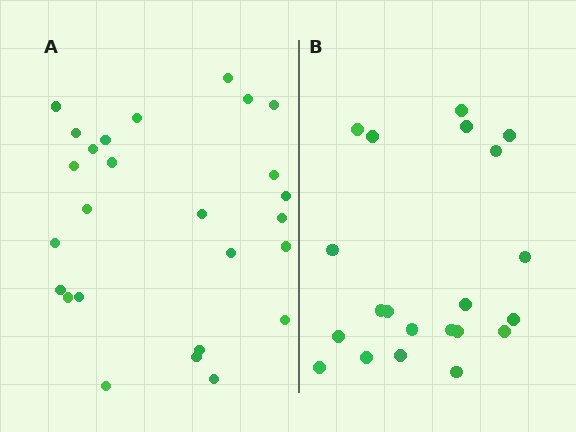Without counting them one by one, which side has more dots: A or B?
Region A (the left region) has more dots.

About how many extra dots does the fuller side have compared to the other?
Region A has about 5 more dots than region B.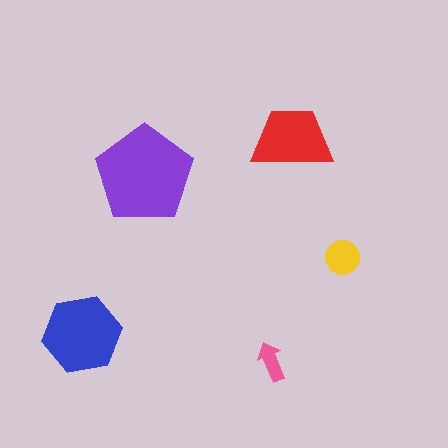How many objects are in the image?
There are 5 objects in the image.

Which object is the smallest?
The pink arrow.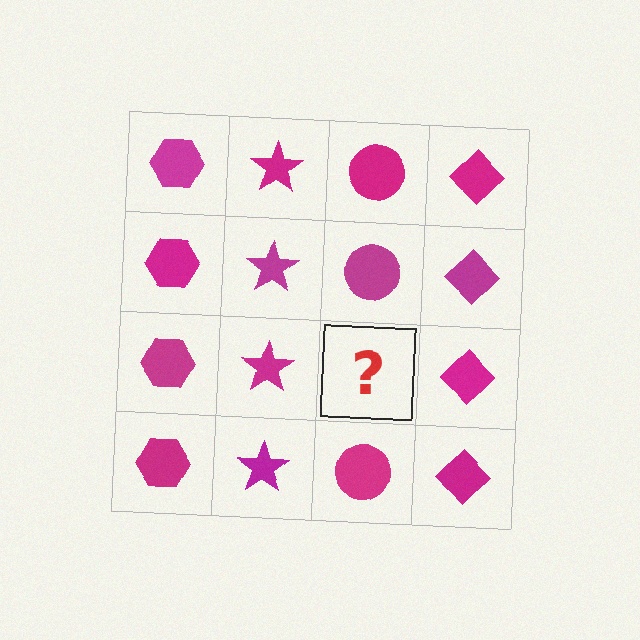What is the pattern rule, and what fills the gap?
The rule is that each column has a consistent shape. The gap should be filled with a magenta circle.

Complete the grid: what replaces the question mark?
The question mark should be replaced with a magenta circle.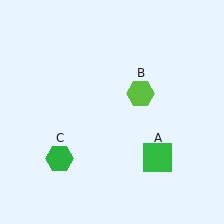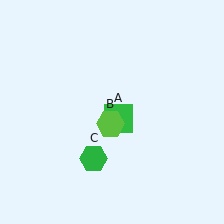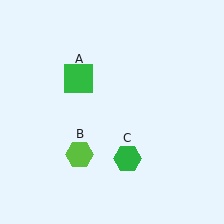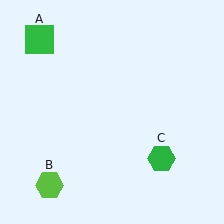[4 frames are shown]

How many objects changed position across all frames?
3 objects changed position: green square (object A), lime hexagon (object B), green hexagon (object C).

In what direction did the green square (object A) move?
The green square (object A) moved up and to the left.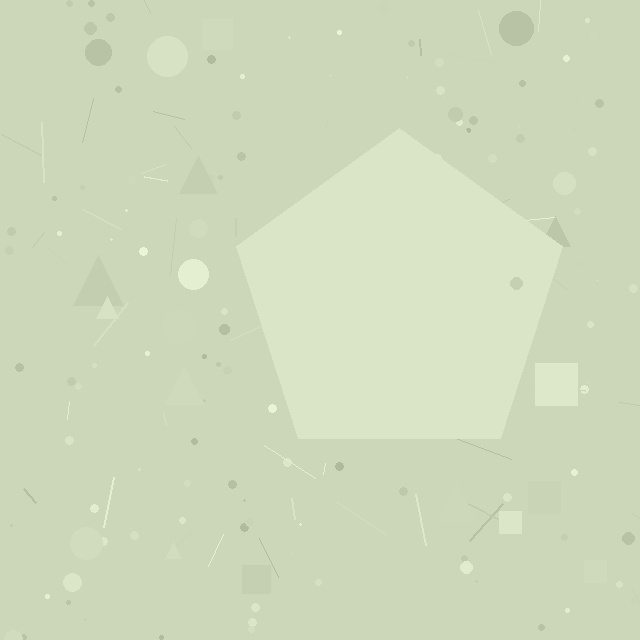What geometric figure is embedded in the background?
A pentagon is embedded in the background.